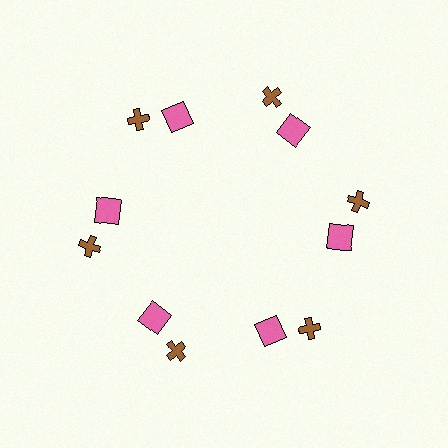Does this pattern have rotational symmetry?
Yes, this pattern has 6-fold rotational symmetry. It looks the same after rotating 60 degrees around the center.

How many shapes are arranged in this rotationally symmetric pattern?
There are 12 shapes, arranged in 6 groups of 2.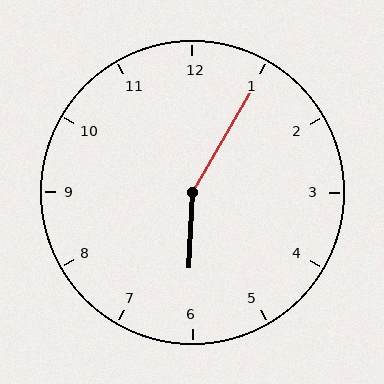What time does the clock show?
6:05.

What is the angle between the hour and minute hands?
Approximately 152 degrees.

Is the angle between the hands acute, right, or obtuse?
It is obtuse.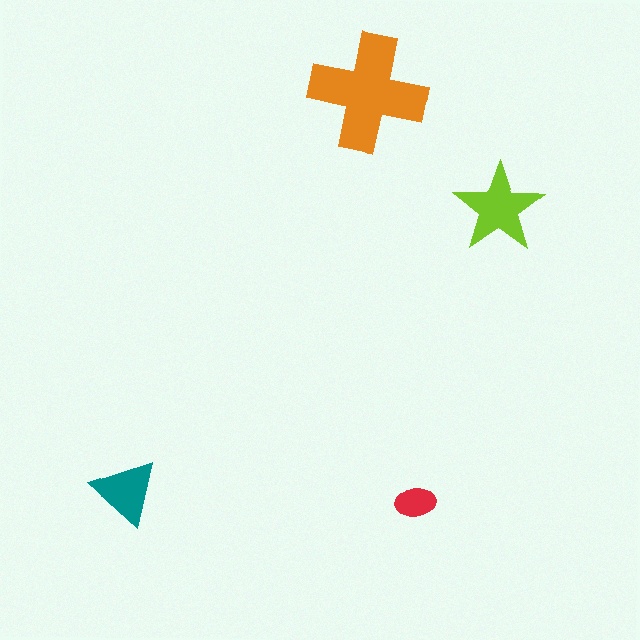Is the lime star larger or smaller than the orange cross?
Smaller.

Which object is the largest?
The orange cross.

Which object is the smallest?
The red ellipse.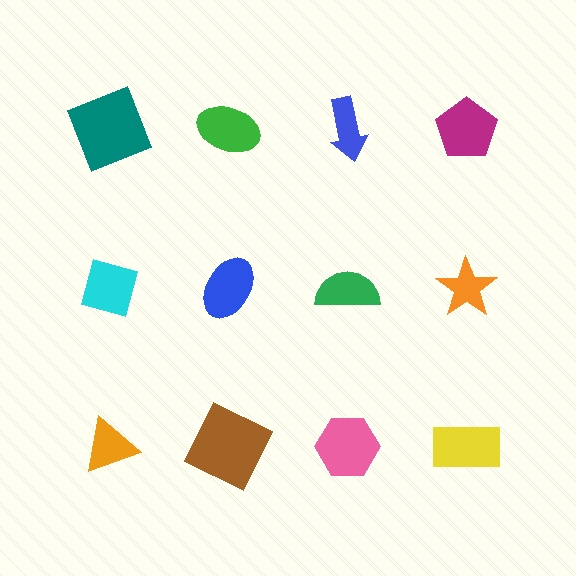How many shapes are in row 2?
4 shapes.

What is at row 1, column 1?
A teal square.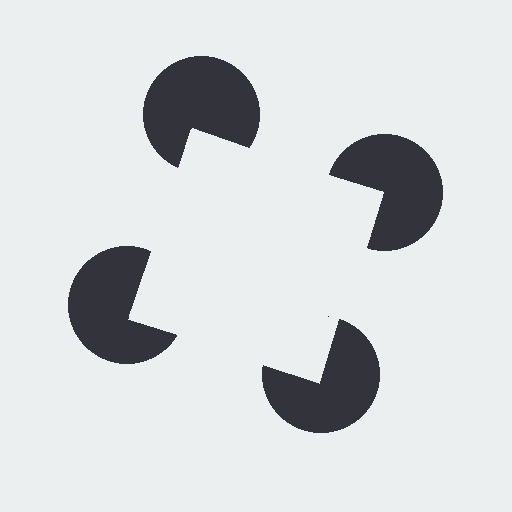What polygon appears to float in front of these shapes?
An illusory square — its edges are inferred from the aligned wedge cuts in the pac-man discs, not physically drawn.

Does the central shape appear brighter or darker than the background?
It typically appears slightly brighter than the background, even though no actual brightness change is drawn.